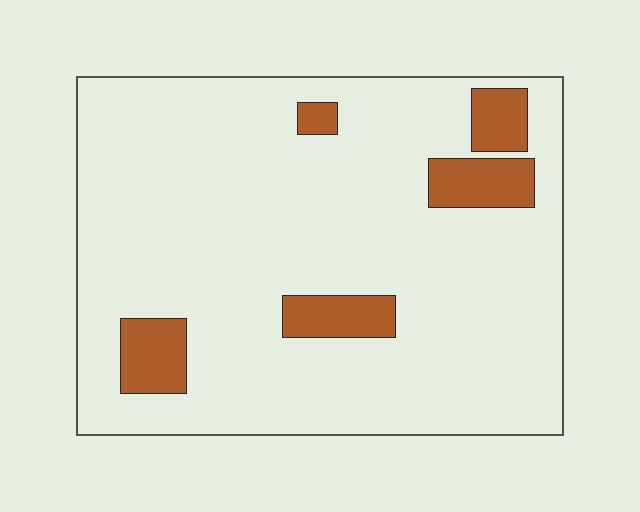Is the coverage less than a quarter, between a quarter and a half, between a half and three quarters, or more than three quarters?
Less than a quarter.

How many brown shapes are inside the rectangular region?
5.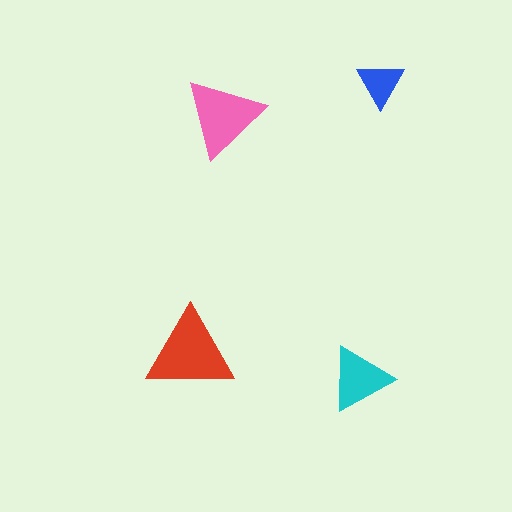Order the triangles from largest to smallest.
the red one, the pink one, the cyan one, the blue one.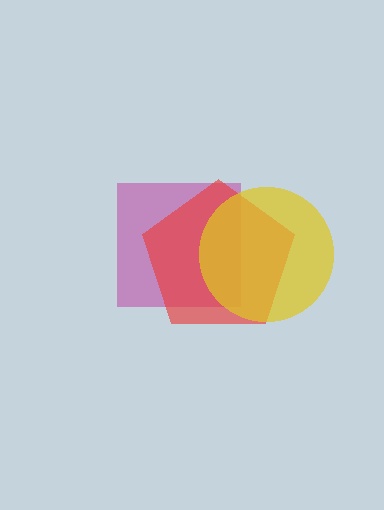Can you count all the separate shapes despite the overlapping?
Yes, there are 3 separate shapes.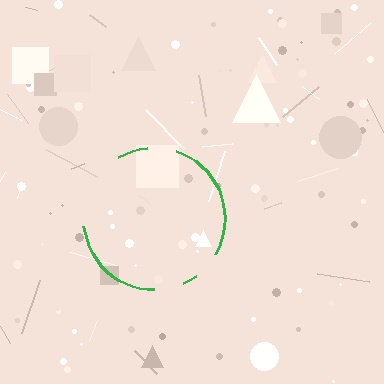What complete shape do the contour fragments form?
The contour fragments form a circle.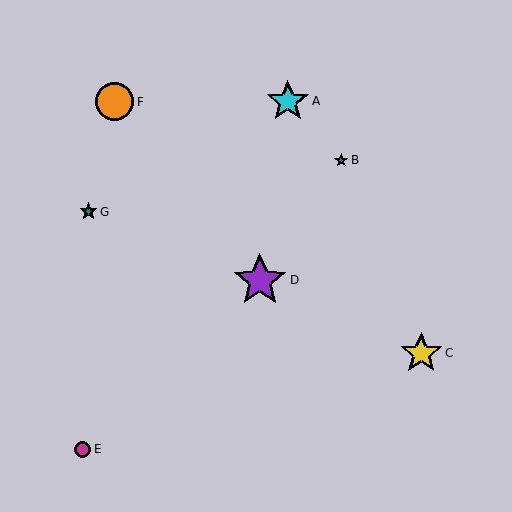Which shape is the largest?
The purple star (labeled D) is the largest.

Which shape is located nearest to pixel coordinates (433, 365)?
The yellow star (labeled C) at (421, 353) is nearest to that location.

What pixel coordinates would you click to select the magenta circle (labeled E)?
Click at (83, 449) to select the magenta circle E.